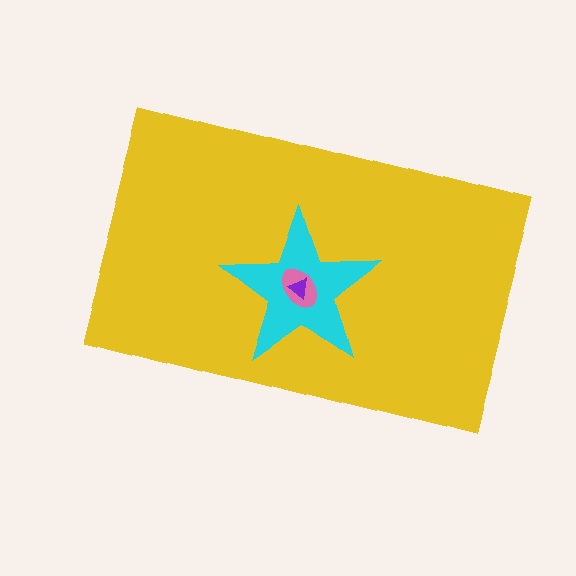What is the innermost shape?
The purple triangle.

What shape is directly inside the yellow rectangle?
The cyan star.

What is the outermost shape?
The yellow rectangle.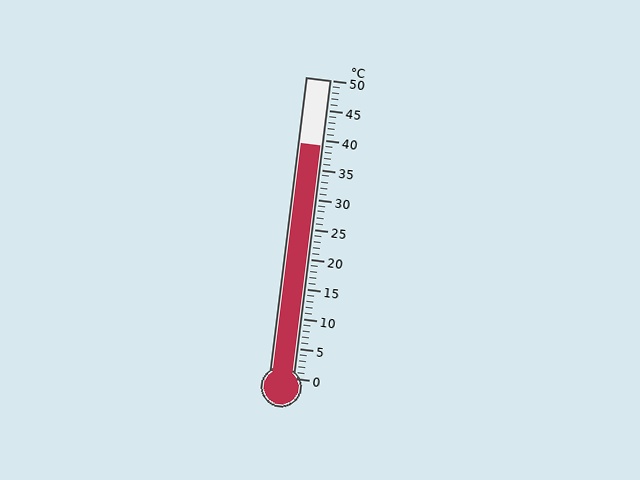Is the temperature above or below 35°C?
The temperature is above 35°C.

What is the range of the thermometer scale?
The thermometer scale ranges from 0°C to 50°C.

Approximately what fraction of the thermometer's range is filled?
The thermometer is filled to approximately 80% of its range.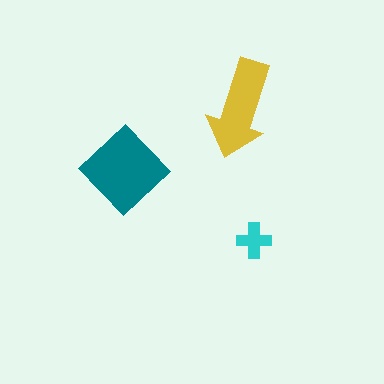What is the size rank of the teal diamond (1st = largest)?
1st.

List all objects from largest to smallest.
The teal diamond, the yellow arrow, the cyan cross.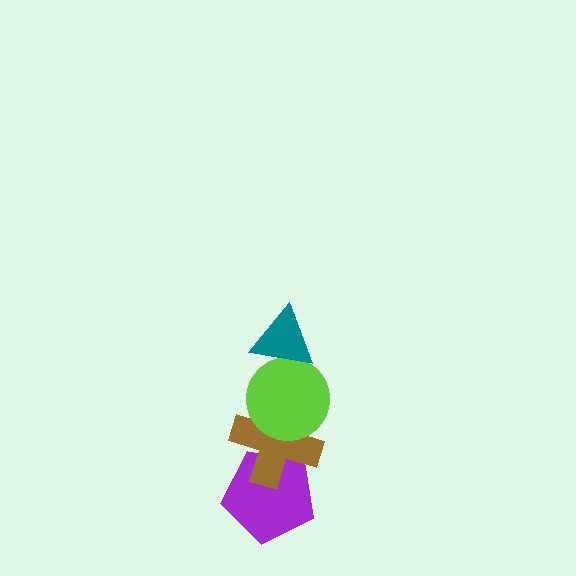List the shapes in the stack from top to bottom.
From top to bottom: the teal triangle, the lime circle, the brown cross, the purple pentagon.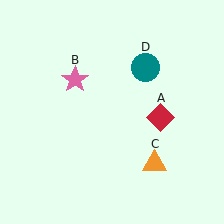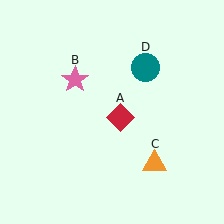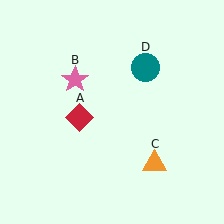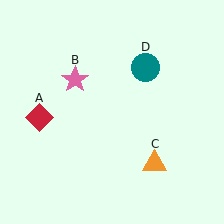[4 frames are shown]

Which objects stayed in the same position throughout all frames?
Pink star (object B) and orange triangle (object C) and teal circle (object D) remained stationary.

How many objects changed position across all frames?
1 object changed position: red diamond (object A).